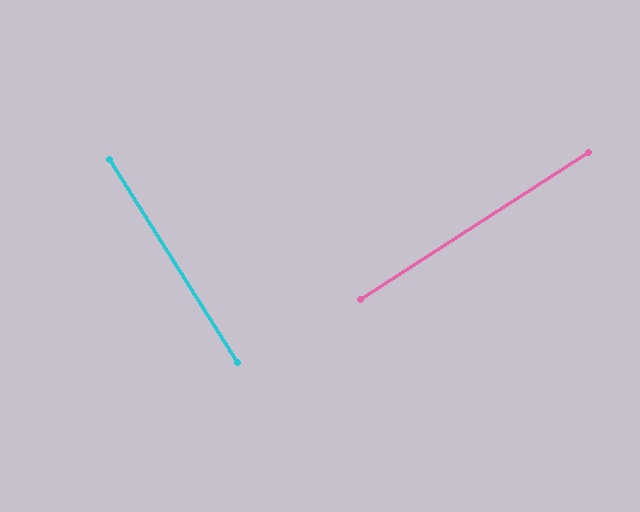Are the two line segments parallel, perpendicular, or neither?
Perpendicular — they meet at approximately 89°.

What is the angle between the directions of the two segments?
Approximately 89 degrees.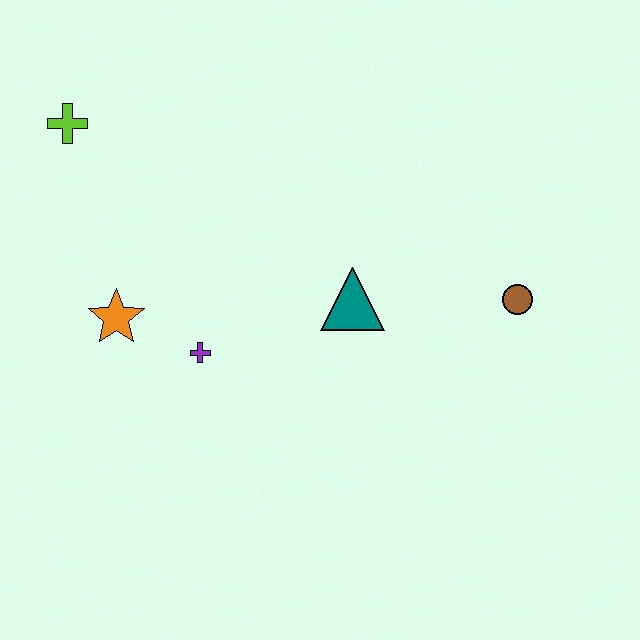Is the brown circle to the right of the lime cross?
Yes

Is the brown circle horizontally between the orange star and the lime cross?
No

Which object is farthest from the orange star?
The brown circle is farthest from the orange star.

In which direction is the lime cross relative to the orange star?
The lime cross is above the orange star.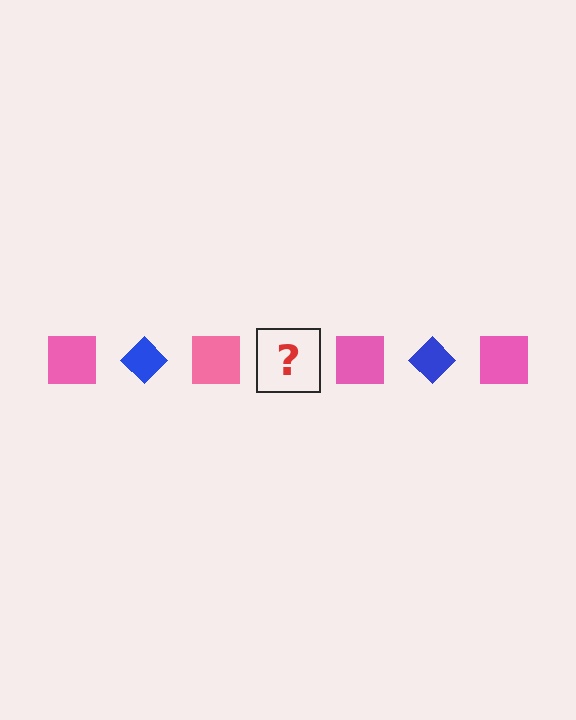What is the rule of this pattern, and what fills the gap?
The rule is that the pattern alternates between pink square and blue diamond. The gap should be filled with a blue diamond.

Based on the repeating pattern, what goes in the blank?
The blank should be a blue diamond.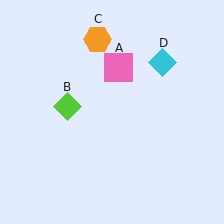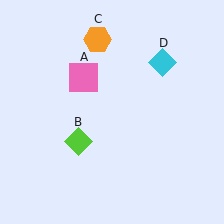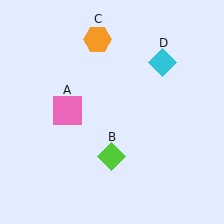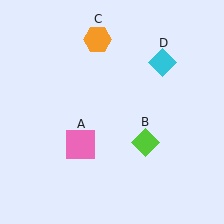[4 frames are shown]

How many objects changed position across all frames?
2 objects changed position: pink square (object A), lime diamond (object B).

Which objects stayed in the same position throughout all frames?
Orange hexagon (object C) and cyan diamond (object D) remained stationary.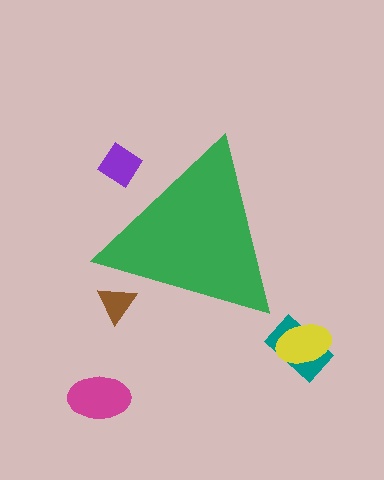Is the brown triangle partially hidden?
Yes, the brown triangle is partially hidden behind the green triangle.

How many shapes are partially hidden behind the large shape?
2 shapes are partially hidden.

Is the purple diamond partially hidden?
Yes, the purple diamond is partially hidden behind the green triangle.